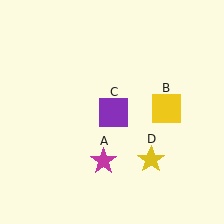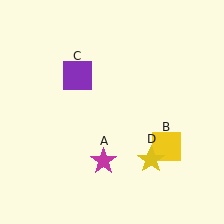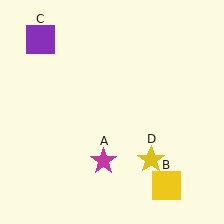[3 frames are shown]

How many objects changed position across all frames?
2 objects changed position: yellow square (object B), purple square (object C).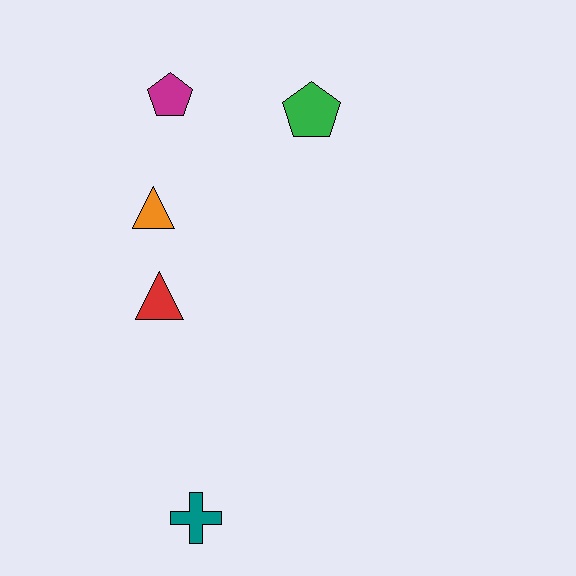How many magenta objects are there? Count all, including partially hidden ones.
There is 1 magenta object.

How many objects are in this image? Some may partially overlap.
There are 5 objects.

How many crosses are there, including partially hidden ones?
There is 1 cross.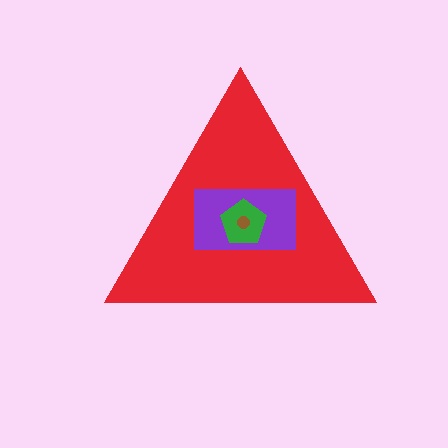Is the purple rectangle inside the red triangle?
Yes.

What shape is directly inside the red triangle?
The purple rectangle.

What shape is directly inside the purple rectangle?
The green pentagon.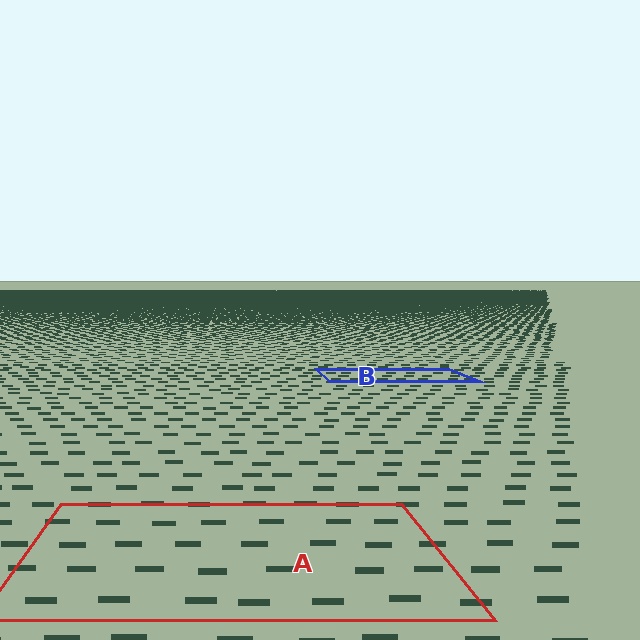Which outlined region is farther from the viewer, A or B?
Region B is farther from the viewer — the texture elements inside it appear smaller and more densely packed.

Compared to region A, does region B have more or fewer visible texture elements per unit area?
Region B has more texture elements per unit area — they are packed more densely because it is farther away.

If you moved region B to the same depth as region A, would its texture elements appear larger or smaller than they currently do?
They would appear larger. At a closer depth, the same texture elements are projected at a bigger on-screen size.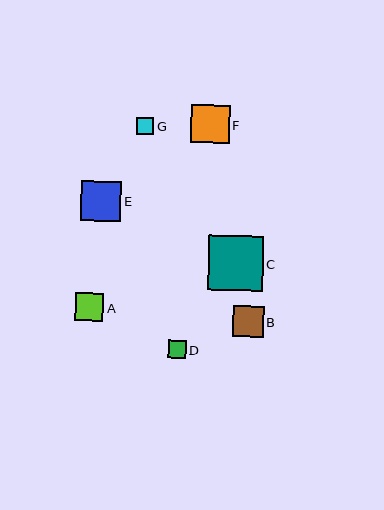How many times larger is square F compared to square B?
Square F is approximately 1.3 times the size of square B.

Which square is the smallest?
Square G is the smallest with a size of approximately 17 pixels.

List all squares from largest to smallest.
From largest to smallest: C, E, F, B, A, D, G.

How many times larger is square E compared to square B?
Square E is approximately 1.3 times the size of square B.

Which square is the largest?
Square C is the largest with a size of approximately 55 pixels.